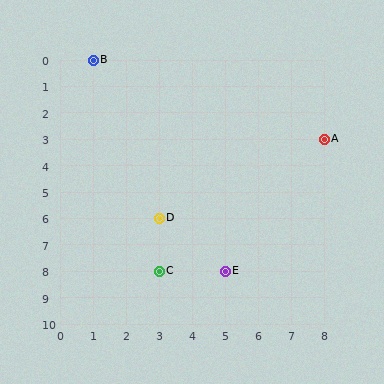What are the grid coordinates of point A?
Point A is at grid coordinates (8, 3).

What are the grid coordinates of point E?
Point E is at grid coordinates (5, 8).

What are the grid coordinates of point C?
Point C is at grid coordinates (3, 8).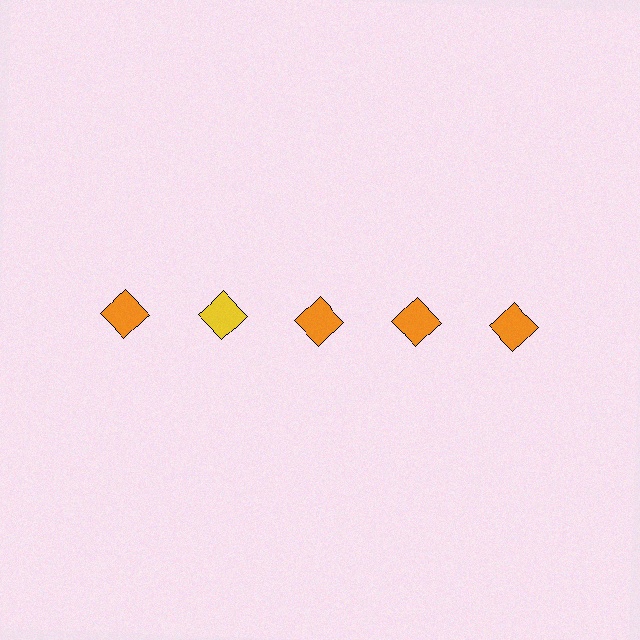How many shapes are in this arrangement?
There are 5 shapes arranged in a grid pattern.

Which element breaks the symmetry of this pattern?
The yellow diamond in the top row, second from left column breaks the symmetry. All other shapes are orange diamonds.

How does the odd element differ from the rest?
It has a different color: yellow instead of orange.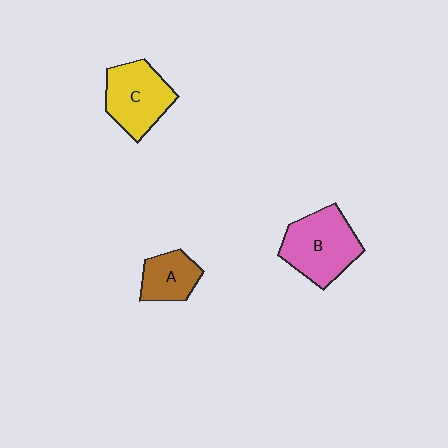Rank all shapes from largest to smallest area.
From largest to smallest: B (pink), C (yellow), A (brown).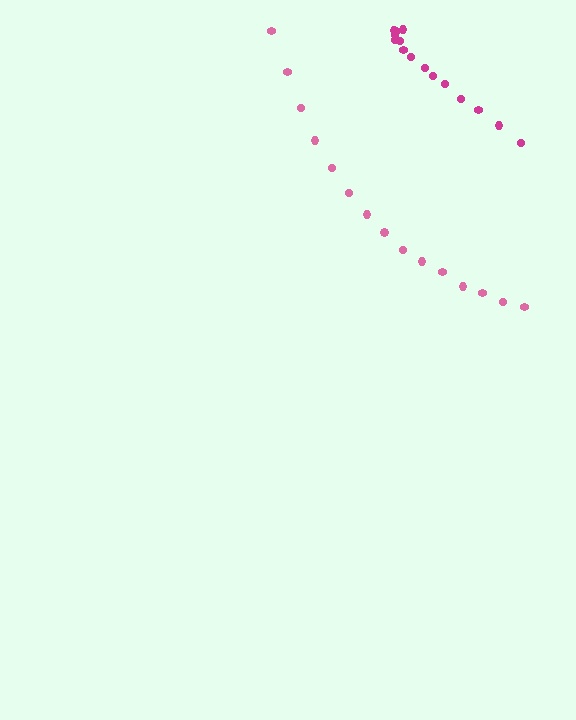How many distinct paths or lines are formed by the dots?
There are 2 distinct paths.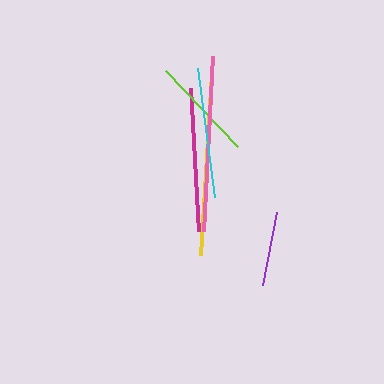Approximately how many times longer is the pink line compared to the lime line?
The pink line is approximately 1.7 times the length of the lime line.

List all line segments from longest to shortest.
From longest to shortest: yellow, pink, magenta, cyan, lime, purple.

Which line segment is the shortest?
The purple line is the shortest at approximately 74 pixels.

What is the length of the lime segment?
The lime segment is approximately 105 pixels long.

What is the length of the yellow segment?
The yellow segment is approximately 182 pixels long.